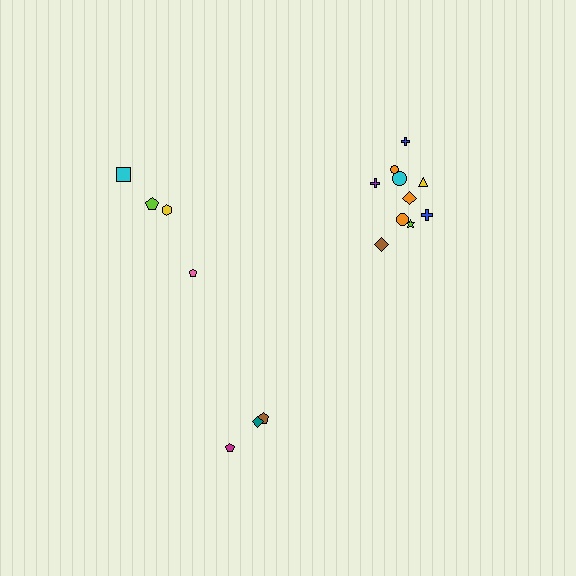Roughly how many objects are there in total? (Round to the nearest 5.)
Roughly 15 objects in total.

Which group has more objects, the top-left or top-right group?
The top-right group.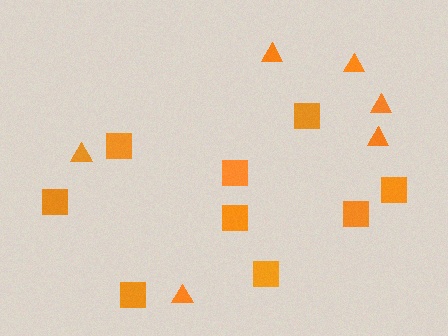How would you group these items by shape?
There are 2 groups: one group of squares (9) and one group of triangles (6).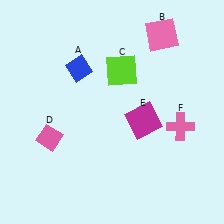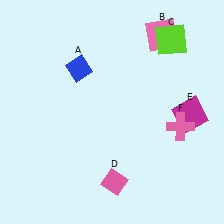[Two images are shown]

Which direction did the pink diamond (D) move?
The pink diamond (D) moved right.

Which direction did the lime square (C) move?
The lime square (C) moved right.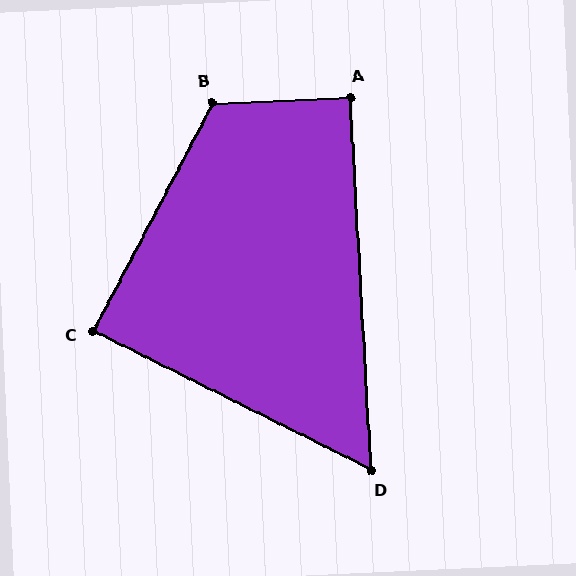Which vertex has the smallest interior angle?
D, at approximately 60 degrees.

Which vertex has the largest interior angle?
B, at approximately 120 degrees.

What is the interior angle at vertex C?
Approximately 89 degrees (approximately right).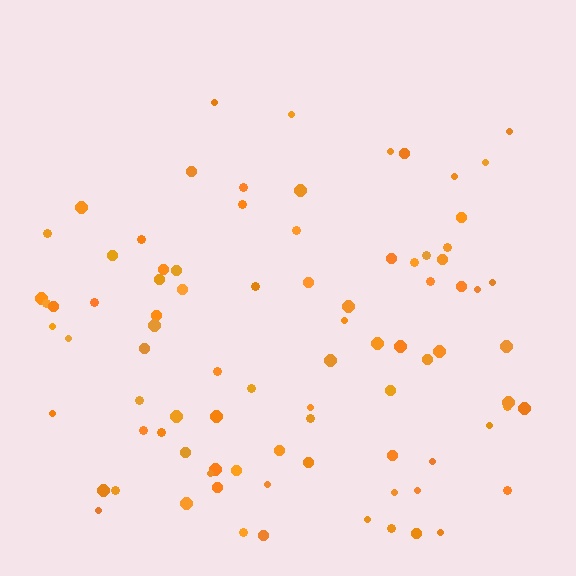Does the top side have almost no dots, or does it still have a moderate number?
Still a moderate number, just noticeably fewer than the bottom.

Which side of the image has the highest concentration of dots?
The bottom.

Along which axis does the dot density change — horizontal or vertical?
Vertical.